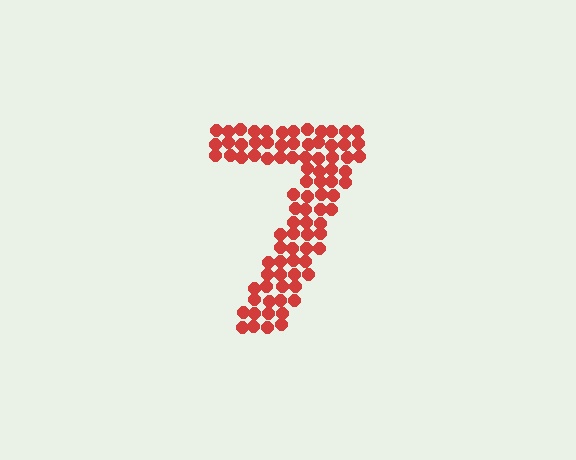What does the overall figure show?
The overall figure shows the digit 7.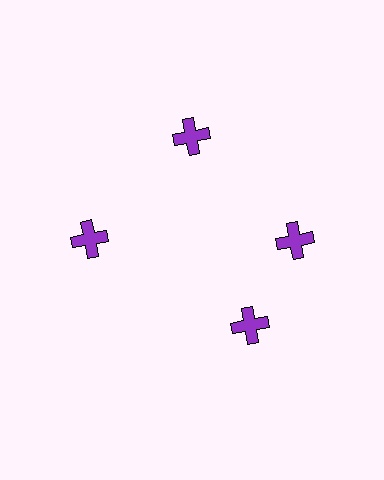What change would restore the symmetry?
The symmetry would be restored by rotating it back into even spacing with its neighbors so that all 4 crosses sit at equal angles and equal distance from the center.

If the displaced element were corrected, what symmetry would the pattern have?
It would have 4-fold rotational symmetry — the pattern would map onto itself every 90 degrees.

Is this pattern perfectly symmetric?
No. The 4 purple crosses are arranged in a ring, but one element near the 6 o'clock position is rotated out of alignment along the ring, breaking the 4-fold rotational symmetry.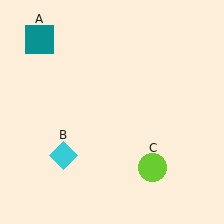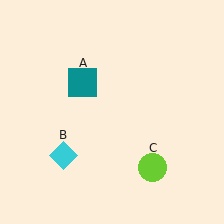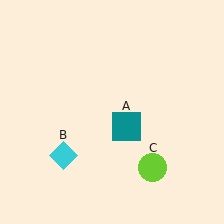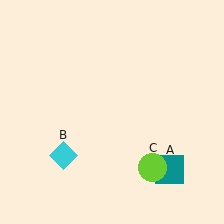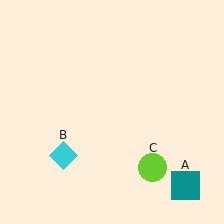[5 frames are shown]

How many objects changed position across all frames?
1 object changed position: teal square (object A).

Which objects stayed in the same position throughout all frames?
Cyan diamond (object B) and lime circle (object C) remained stationary.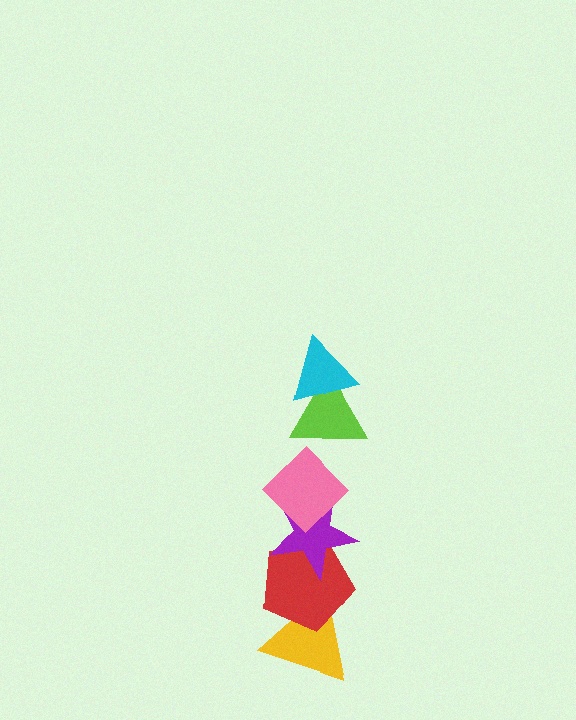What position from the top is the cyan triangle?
The cyan triangle is 1st from the top.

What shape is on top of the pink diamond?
The lime triangle is on top of the pink diamond.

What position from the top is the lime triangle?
The lime triangle is 2nd from the top.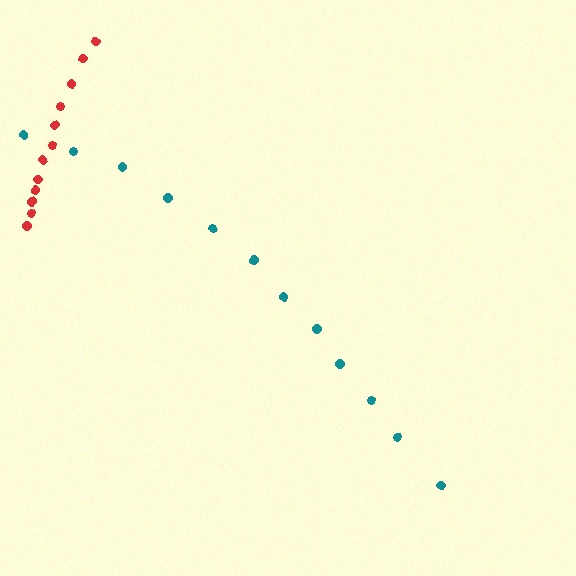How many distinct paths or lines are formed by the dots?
There are 2 distinct paths.